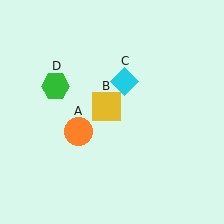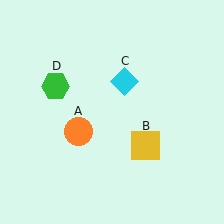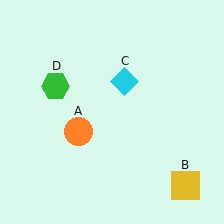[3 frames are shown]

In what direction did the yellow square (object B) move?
The yellow square (object B) moved down and to the right.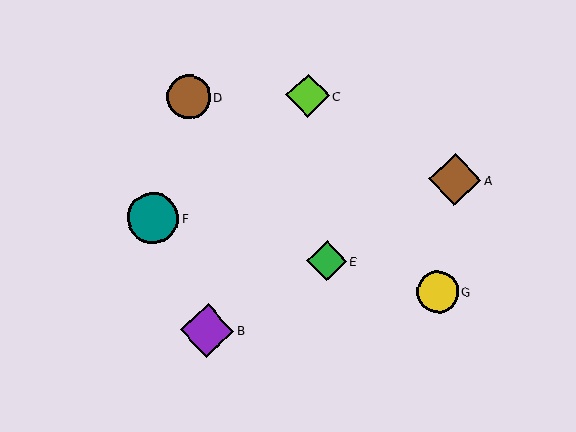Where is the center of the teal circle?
The center of the teal circle is at (153, 218).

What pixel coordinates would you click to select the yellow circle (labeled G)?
Click at (438, 292) to select the yellow circle G.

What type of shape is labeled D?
Shape D is a brown circle.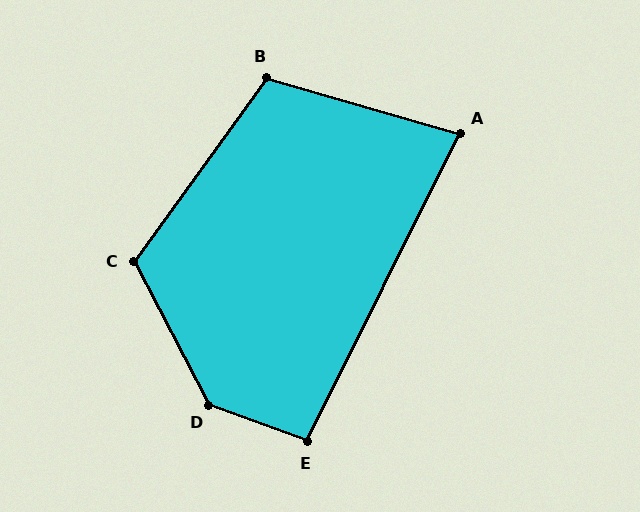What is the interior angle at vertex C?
Approximately 117 degrees (obtuse).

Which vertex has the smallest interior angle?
A, at approximately 80 degrees.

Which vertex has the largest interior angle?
D, at approximately 138 degrees.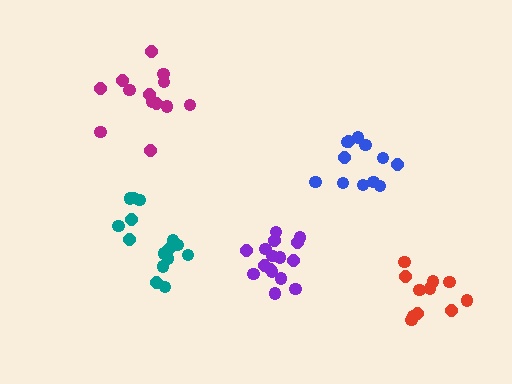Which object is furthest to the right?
The red cluster is rightmost.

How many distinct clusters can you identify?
There are 5 distinct clusters.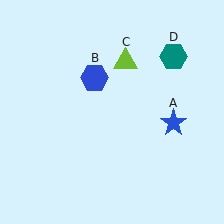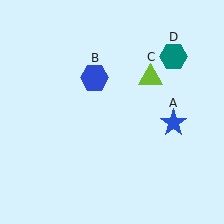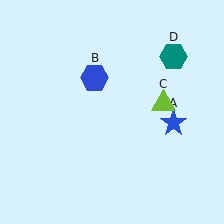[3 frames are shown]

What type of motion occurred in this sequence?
The lime triangle (object C) rotated clockwise around the center of the scene.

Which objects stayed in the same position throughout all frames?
Blue star (object A) and blue hexagon (object B) and teal hexagon (object D) remained stationary.